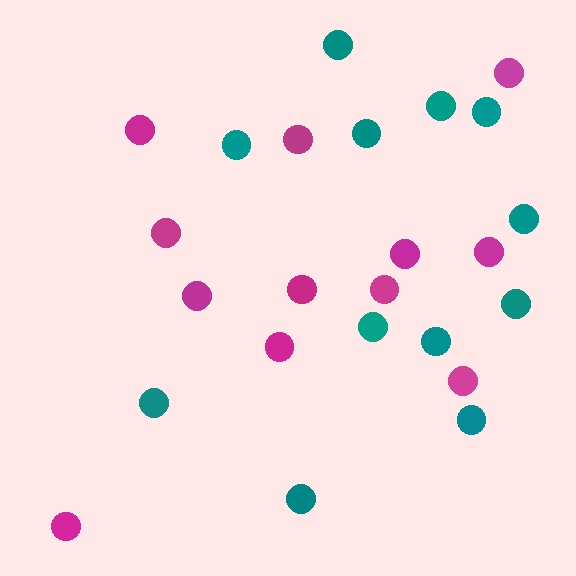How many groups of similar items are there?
There are 2 groups: one group of teal circles (12) and one group of magenta circles (12).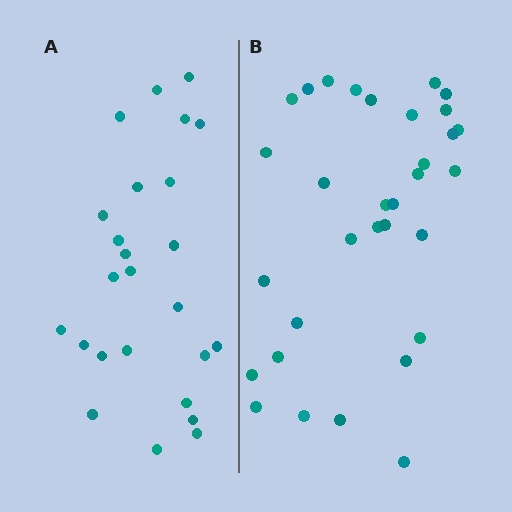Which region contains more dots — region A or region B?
Region B (the right region) has more dots.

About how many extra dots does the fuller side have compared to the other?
Region B has roughly 8 or so more dots than region A.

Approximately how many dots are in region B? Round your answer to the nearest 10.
About 30 dots. (The exact count is 32, which rounds to 30.)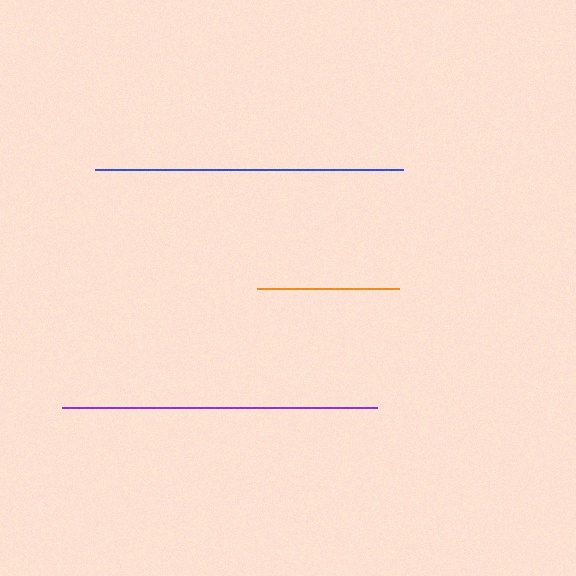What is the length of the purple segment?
The purple segment is approximately 316 pixels long.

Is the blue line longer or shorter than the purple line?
The purple line is longer than the blue line.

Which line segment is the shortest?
The orange line is the shortest at approximately 142 pixels.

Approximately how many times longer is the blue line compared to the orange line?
The blue line is approximately 2.2 times the length of the orange line.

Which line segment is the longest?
The purple line is the longest at approximately 316 pixels.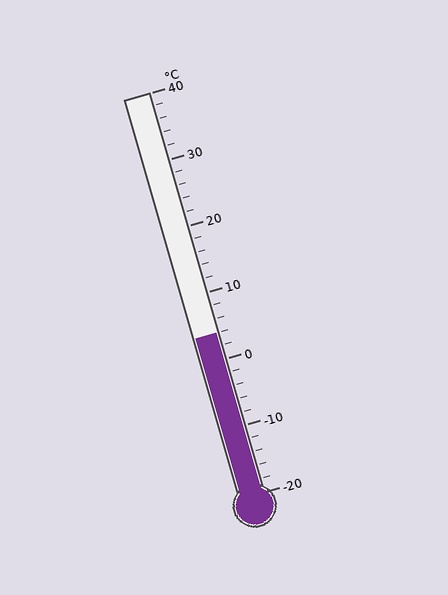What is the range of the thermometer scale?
The thermometer scale ranges from -20°C to 40°C.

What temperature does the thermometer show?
The thermometer shows approximately 4°C.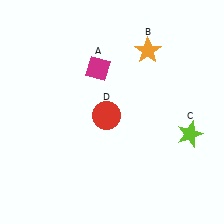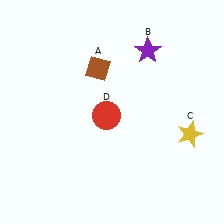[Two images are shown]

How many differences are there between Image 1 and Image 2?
There are 3 differences between the two images.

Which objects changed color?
A changed from magenta to brown. B changed from orange to purple. C changed from lime to yellow.